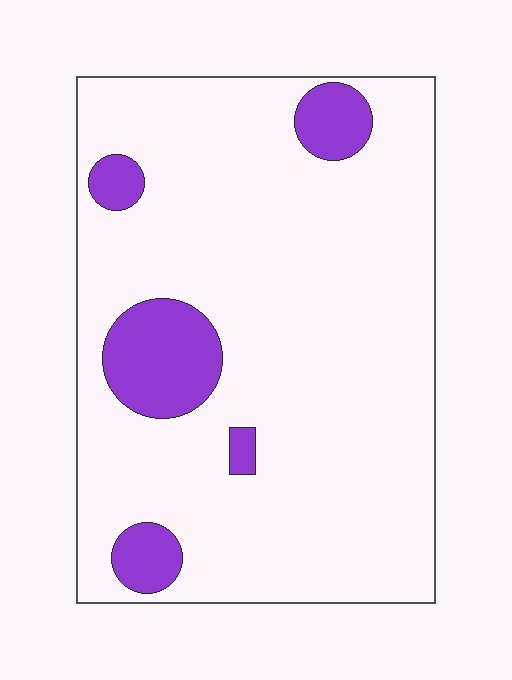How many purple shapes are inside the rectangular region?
5.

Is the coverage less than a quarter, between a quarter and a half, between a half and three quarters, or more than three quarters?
Less than a quarter.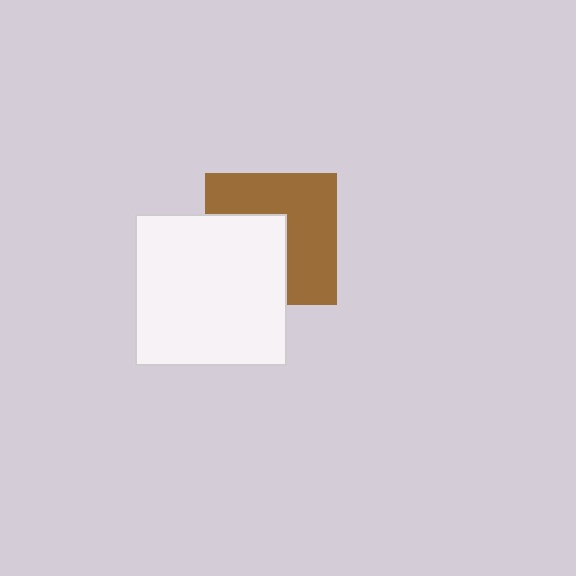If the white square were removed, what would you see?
You would see the complete brown square.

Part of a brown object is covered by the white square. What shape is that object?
It is a square.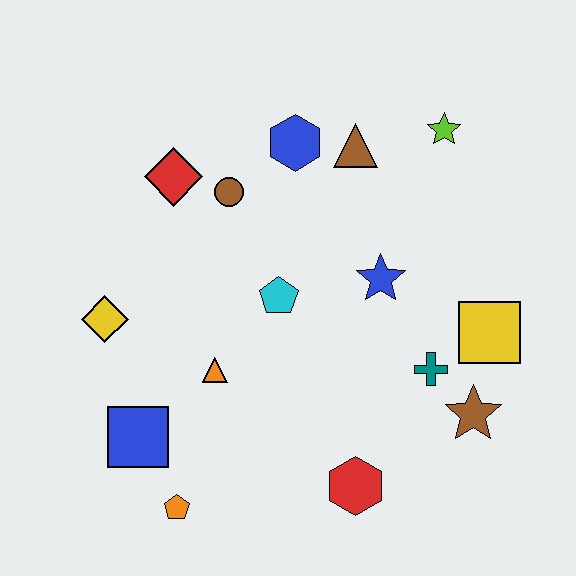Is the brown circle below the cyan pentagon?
No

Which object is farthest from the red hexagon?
The lime star is farthest from the red hexagon.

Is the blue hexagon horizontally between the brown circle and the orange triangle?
No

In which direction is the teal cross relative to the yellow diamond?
The teal cross is to the right of the yellow diamond.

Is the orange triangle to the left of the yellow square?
Yes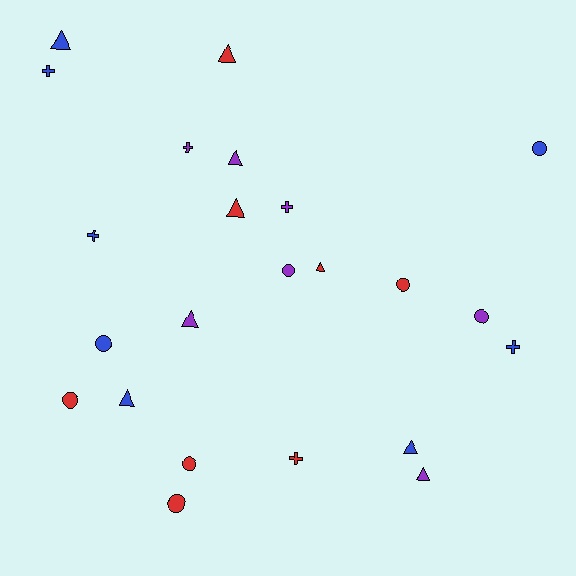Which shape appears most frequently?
Triangle, with 9 objects.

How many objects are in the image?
There are 23 objects.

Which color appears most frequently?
Blue, with 8 objects.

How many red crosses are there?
There is 1 red cross.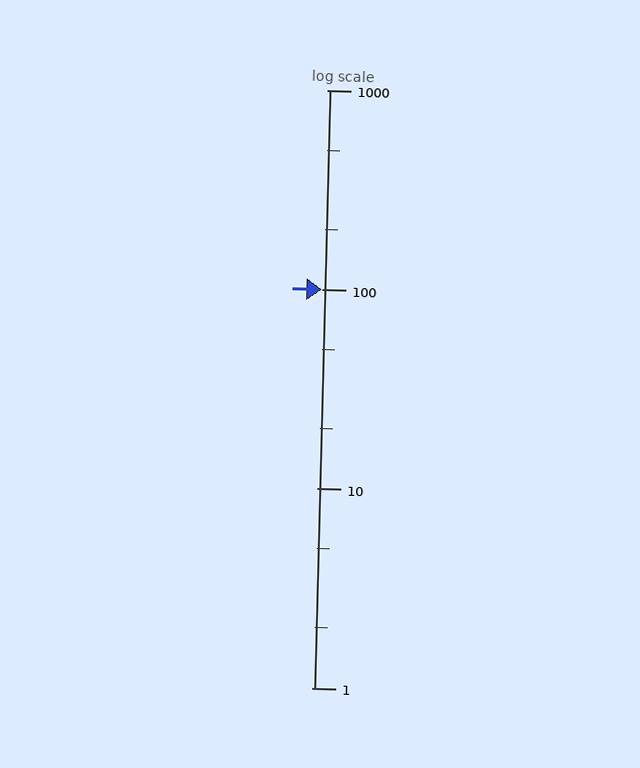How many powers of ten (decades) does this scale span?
The scale spans 3 decades, from 1 to 1000.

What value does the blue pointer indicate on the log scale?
The pointer indicates approximately 100.